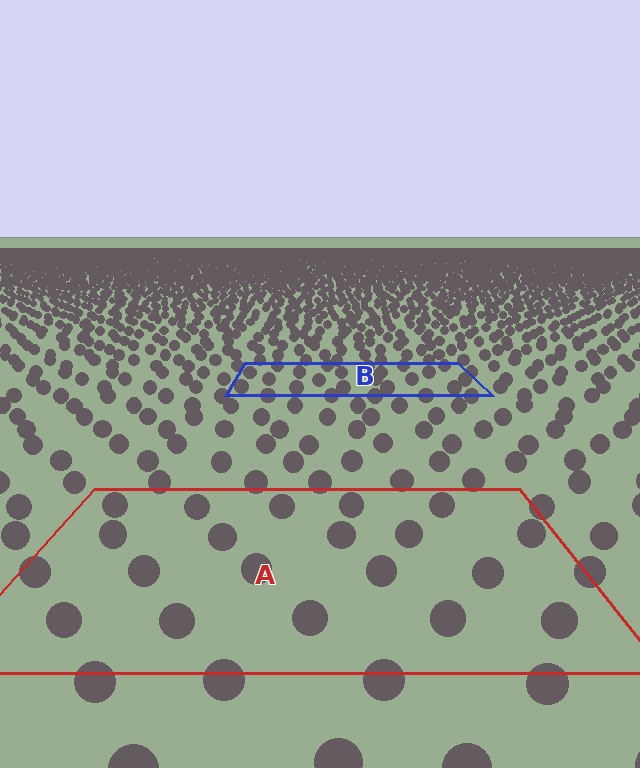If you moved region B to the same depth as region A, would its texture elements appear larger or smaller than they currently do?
They would appear larger. At a closer depth, the same texture elements are projected at a bigger on-screen size.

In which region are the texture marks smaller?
The texture marks are smaller in region B, because it is farther away.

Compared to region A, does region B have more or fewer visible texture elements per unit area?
Region B has more texture elements per unit area — they are packed more densely because it is farther away.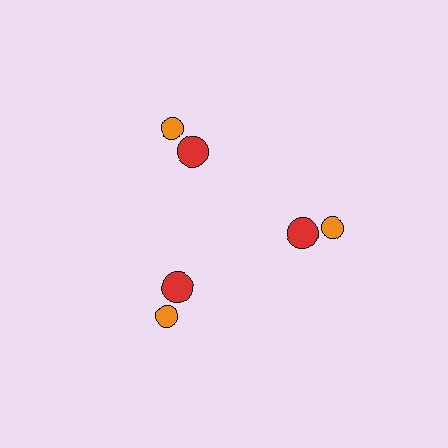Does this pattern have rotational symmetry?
Yes, this pattern has 3-fold rotational symmetry. It looks the same after rotating 120 degrees around the center.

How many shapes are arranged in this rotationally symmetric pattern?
There are 6 shapes, arranged in 3 groups of 2.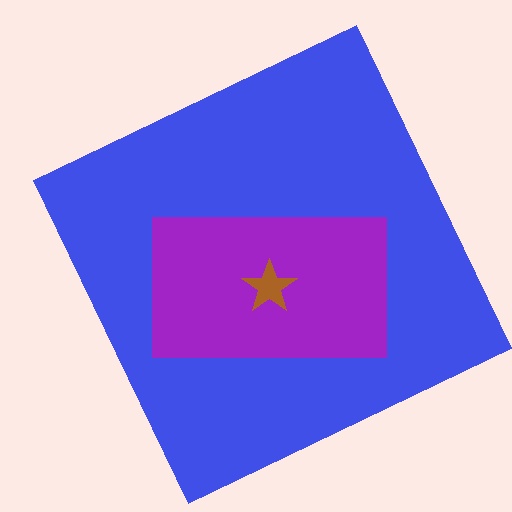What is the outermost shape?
The blue square.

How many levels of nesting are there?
3.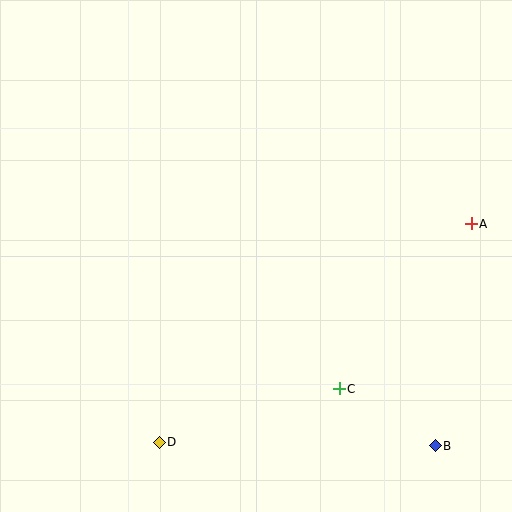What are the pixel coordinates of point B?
Point B is at (435, 446).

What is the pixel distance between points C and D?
The distance between C and D is 187 pixels.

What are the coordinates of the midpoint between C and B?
The midpoint between C and B is at (387, 417).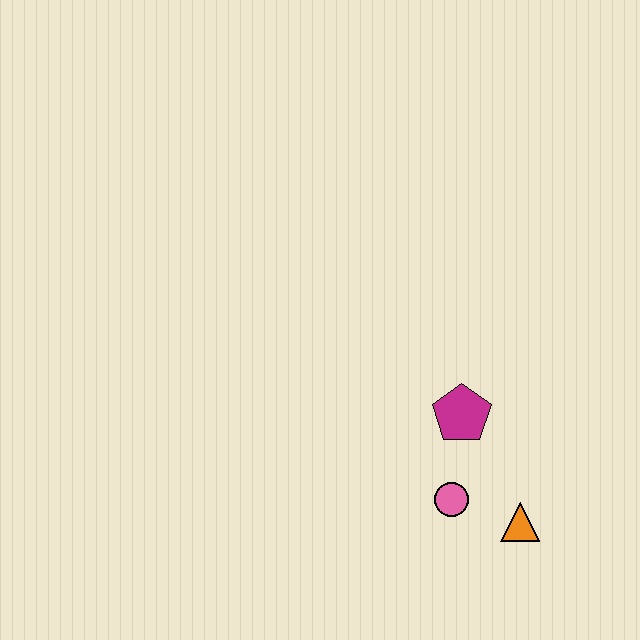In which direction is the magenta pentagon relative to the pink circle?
The magenta pentagon is above the pink circle.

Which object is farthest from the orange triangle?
The magenta pentagon is farthest from the orange triangle.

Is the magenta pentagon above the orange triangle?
Yes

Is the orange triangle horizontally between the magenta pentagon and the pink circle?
No